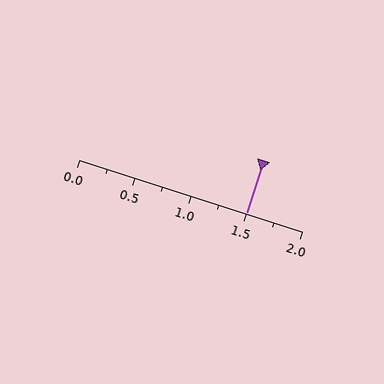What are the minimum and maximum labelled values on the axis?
The axis runs from 0.0 to 2.0.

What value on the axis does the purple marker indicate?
The marker indicates approximately 1.5.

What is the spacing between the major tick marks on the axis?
The major ticks are spaced 0.5 apart.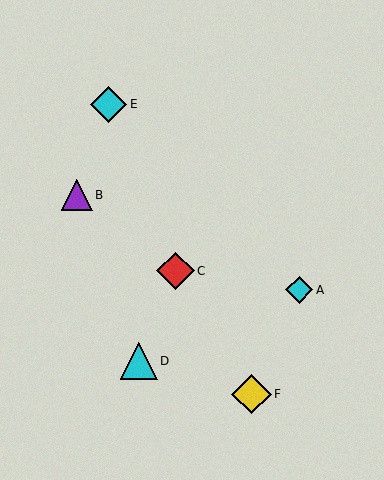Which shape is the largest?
The yellow diamond (labeled F) is the largest.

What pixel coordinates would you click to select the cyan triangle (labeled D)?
Click at (139, 361) to select the cyan triangle D.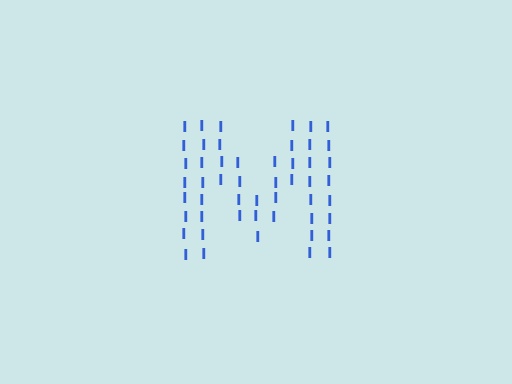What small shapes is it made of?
It is made of small letter I's.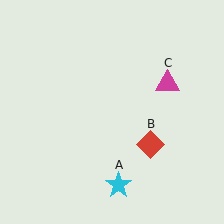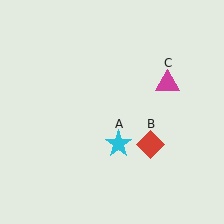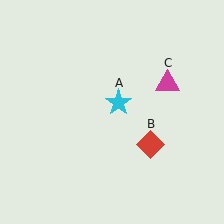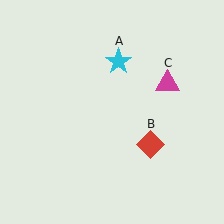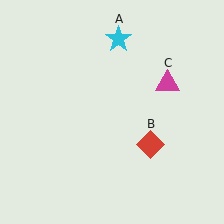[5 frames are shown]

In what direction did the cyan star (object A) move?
The cyan star (object A) moved up.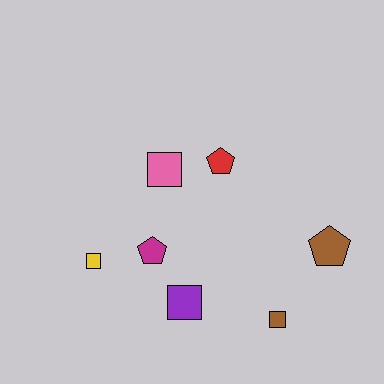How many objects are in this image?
There are 7 objects.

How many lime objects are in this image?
There are no lime objects.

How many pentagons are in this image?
There are 3 pentagons.